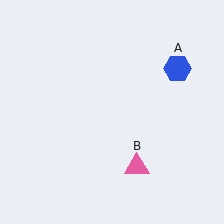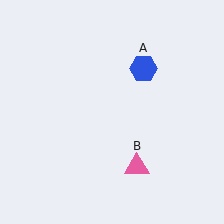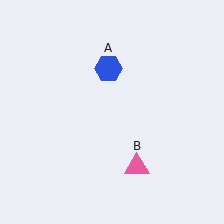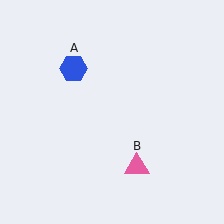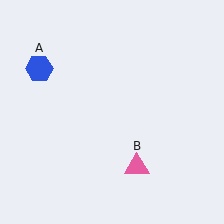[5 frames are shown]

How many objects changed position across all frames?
1 object changed position: blue hexagon (object A).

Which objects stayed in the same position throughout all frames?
Pink triangle (object B) remained stationary.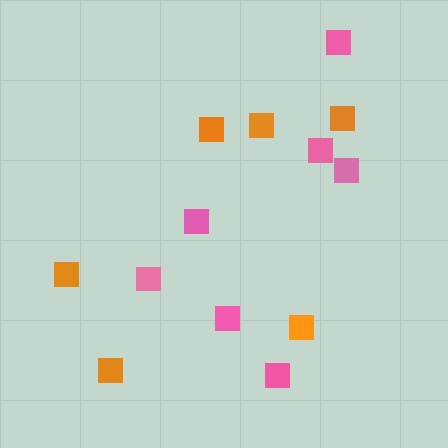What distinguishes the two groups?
There are 2 groups: one group of pink squares (7) and one group of orange squares (6).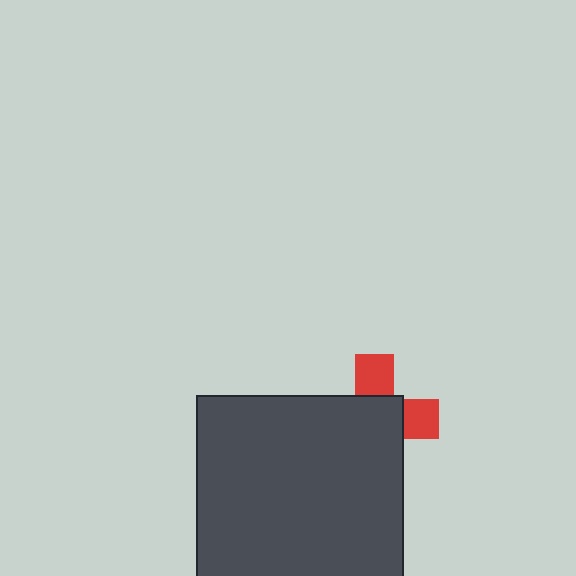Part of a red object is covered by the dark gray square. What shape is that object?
It is a cross.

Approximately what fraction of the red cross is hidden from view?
Roughly 65% of the red cross is hidden behind the dark gray square.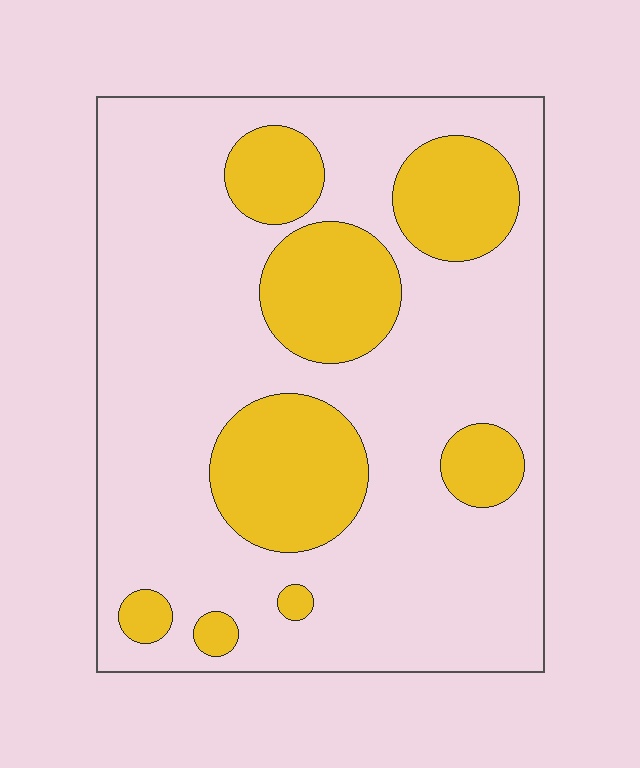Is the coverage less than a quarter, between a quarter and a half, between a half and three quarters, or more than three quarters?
Between a quarter and a half.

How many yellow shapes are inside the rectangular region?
8.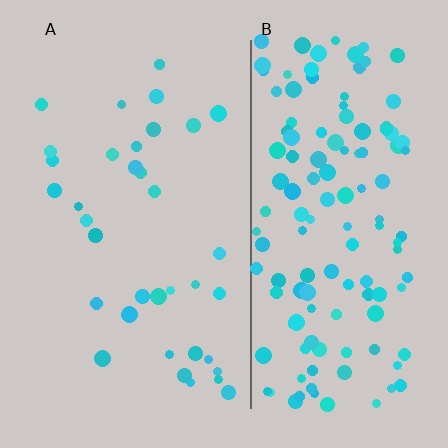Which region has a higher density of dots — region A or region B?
B (the right).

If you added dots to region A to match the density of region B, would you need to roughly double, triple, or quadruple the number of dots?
Approximately quadruple.